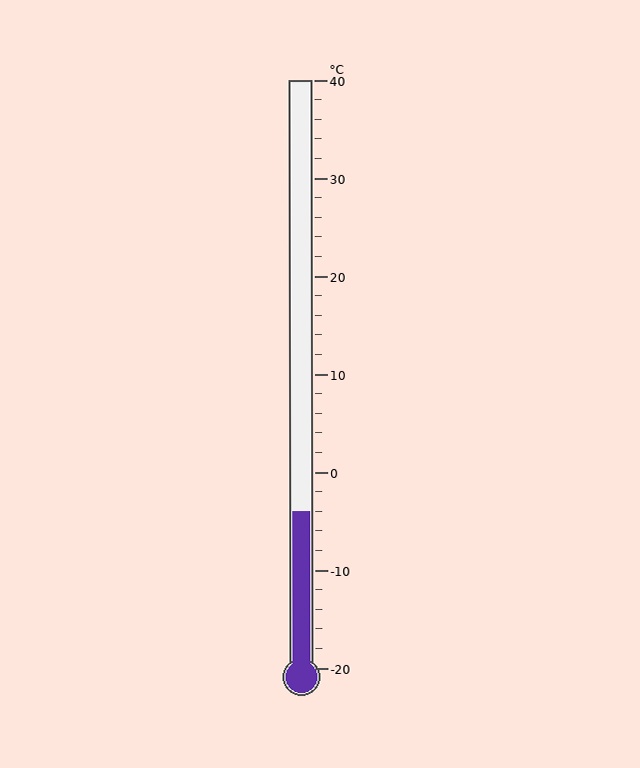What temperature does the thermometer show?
The thermometer shows approximately -4°C.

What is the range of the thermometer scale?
The thermometer scale ranges from -20°C to 40°C.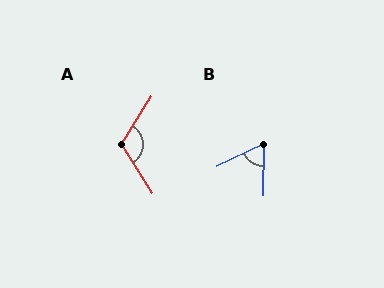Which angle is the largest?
A, at approximately 116 degrees.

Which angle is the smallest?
B, at approximately 63 degrees.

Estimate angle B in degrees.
Approximately 63 degrees.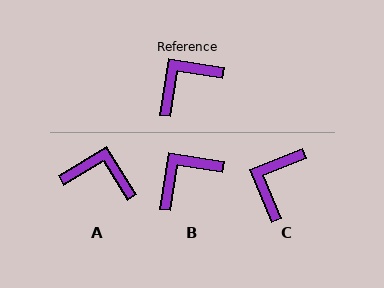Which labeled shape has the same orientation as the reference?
B.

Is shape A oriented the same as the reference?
No, it is off by about 50 degrees.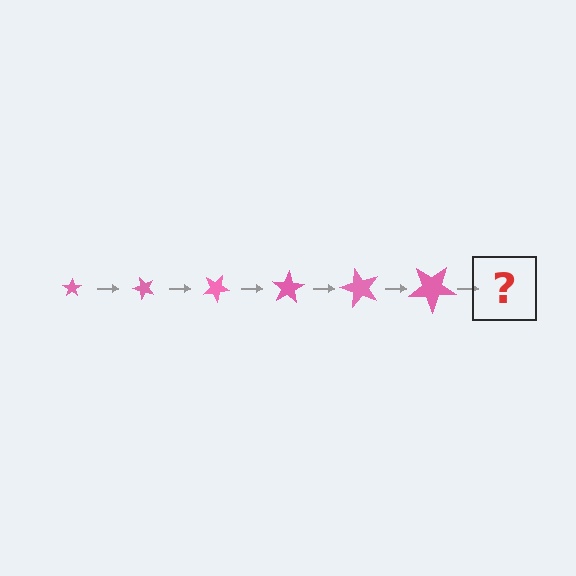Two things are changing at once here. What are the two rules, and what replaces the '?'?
The two rules are that the star grows larger each step and it rotates 50 degrees each step. The '?' should be a star, larger than the previous one and rotated 300 degrees from the start.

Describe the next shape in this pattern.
It should be a star, larger than the previous one and rotated 300 degrees from the start.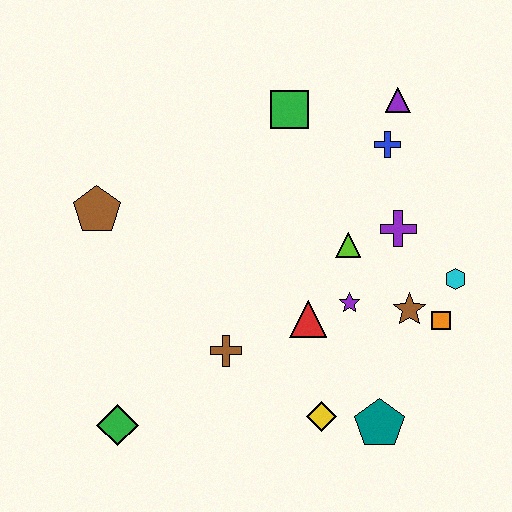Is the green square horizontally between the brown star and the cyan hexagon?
No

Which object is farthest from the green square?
The green diamond is farthest from the green square.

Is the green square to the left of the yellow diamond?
Yes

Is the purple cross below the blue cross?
Yes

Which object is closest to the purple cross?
The lime triangle is closest to the purple cross.